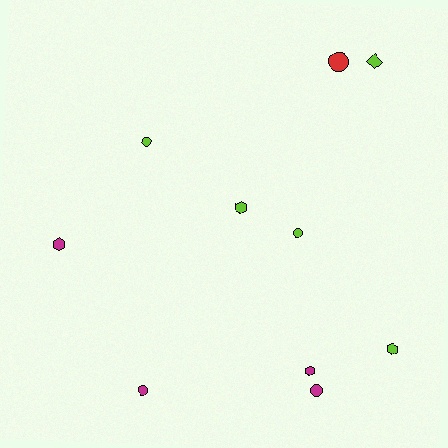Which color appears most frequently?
Lime, with 5 objects.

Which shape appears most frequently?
Circle, with 5 objects.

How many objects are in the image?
There are 10 objects.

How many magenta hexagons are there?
There are 2 magenta hexagons.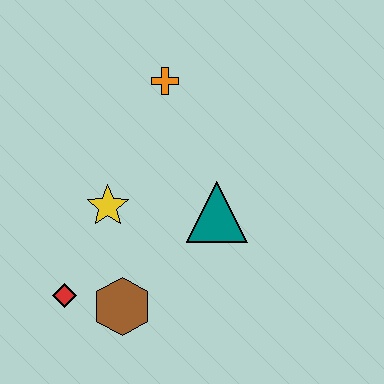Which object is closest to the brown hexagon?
The red diamond is closest to the brown hexagon.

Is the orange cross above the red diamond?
Yes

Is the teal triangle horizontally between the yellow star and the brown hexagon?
No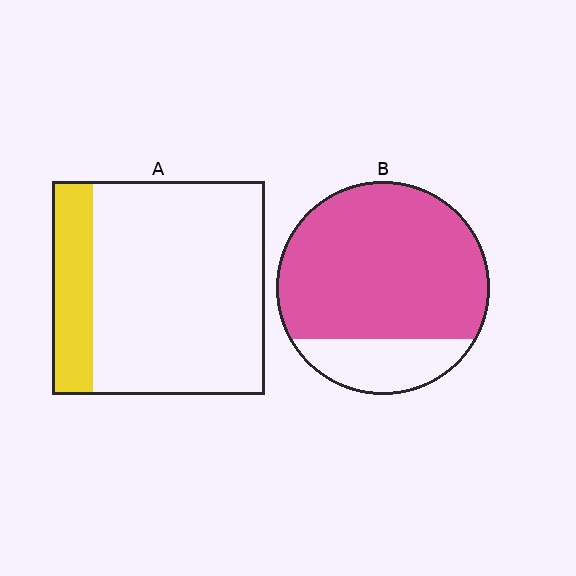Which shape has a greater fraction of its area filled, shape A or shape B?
Shape B.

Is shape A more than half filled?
No.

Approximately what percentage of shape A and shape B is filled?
A is approximately 20% and B is approximately 80%.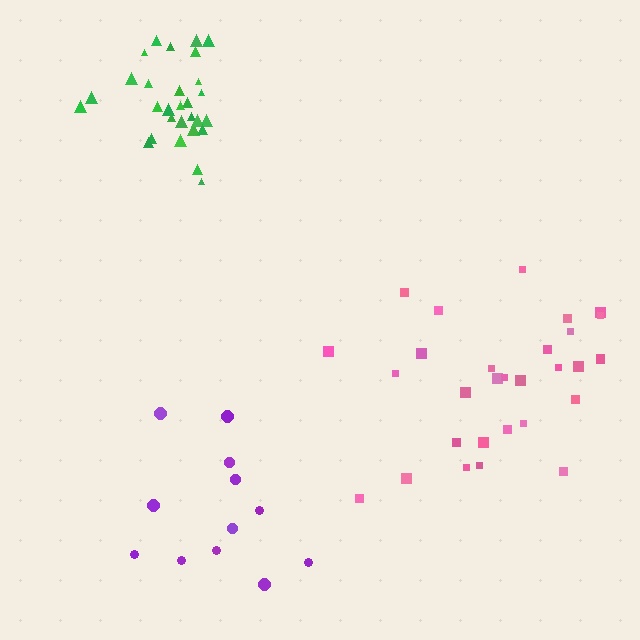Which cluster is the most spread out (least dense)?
Purple.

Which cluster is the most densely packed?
Green.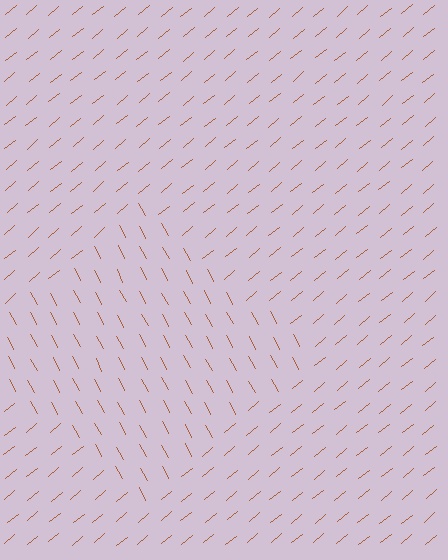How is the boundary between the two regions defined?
The boundary is defined purely by a change in line orientation (approximately 79 degrees difference). All lines are the same color and thickness.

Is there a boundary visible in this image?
Yes, there is a texture boundary formed by a change in line orientation.